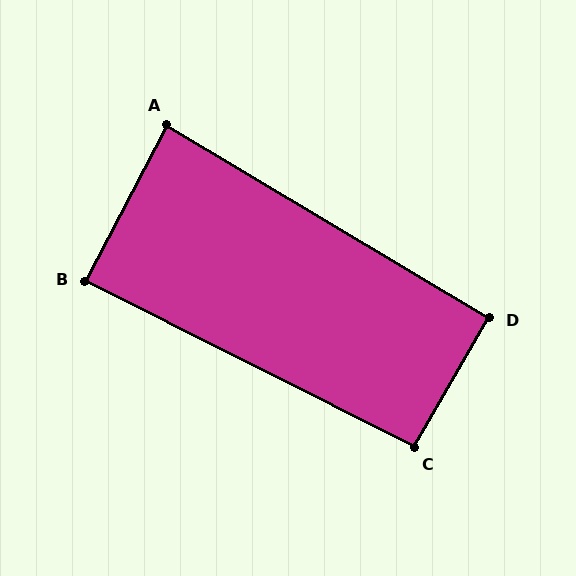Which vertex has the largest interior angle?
C, at approximately 93 degrees.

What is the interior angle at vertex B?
Approximately 89 degrees (approximately right).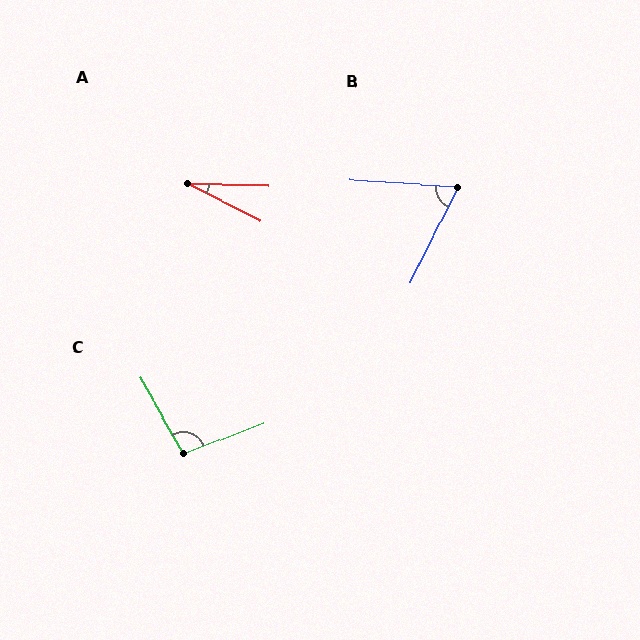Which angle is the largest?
C, at approximately 99 degrees.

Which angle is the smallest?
A, at approximately 25 degrees.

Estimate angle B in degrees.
Approximately 67 degrees.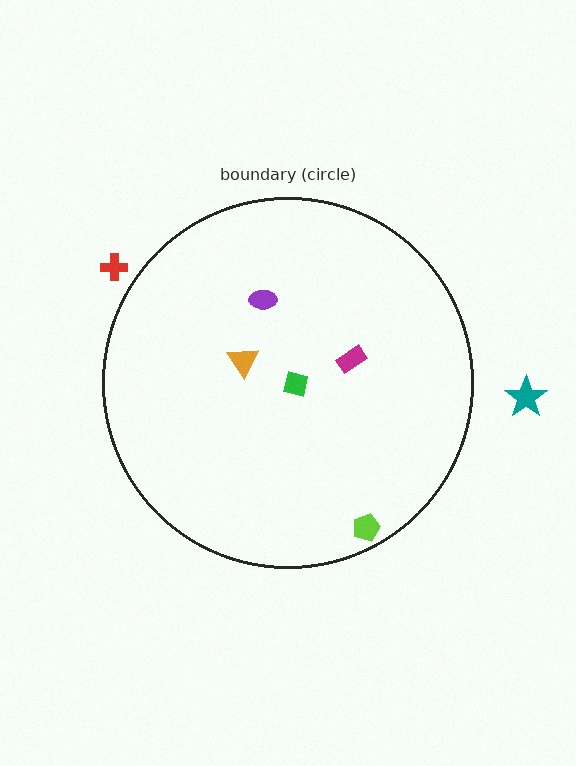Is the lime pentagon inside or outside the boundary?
Inside.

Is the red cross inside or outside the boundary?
Outside.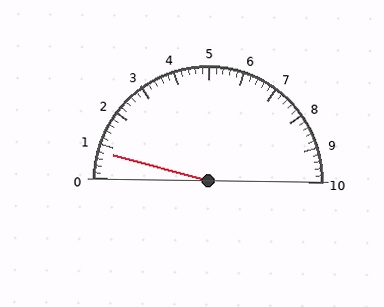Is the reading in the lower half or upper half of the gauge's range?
The reading is in the lower half of the range (0 to 10).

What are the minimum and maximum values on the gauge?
The gauge ranges from 0 to 10.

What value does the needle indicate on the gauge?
The needle indicates approximately 0.8.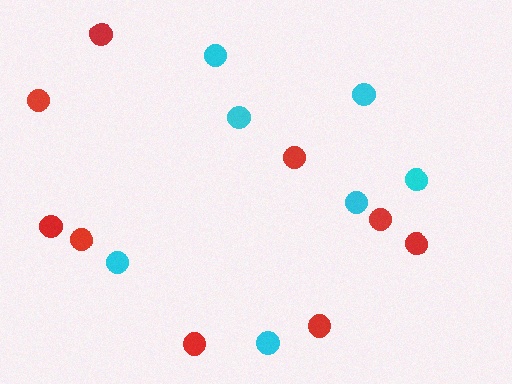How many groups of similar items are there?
There are 2 groups: one group of cyan circles (7) and one group of red circles (9).